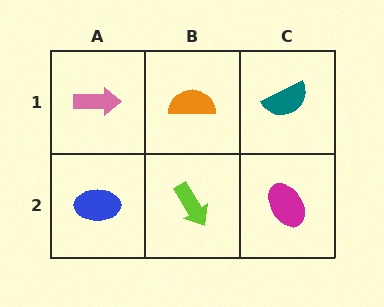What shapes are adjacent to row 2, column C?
A teal semicircle (row 1, column C), a lime arrow (row 2, column B).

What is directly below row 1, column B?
A lime arrow.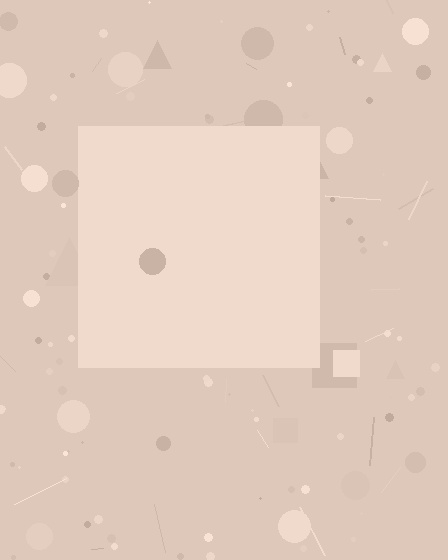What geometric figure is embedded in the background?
A square is embedded in the background.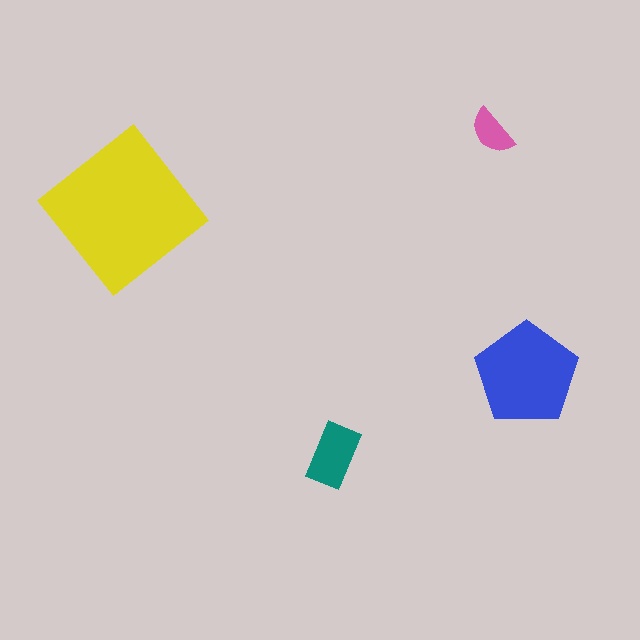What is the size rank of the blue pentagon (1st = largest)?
2nd.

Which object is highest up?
The pink semicircle is topmost.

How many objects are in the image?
There are 4 objects in the image.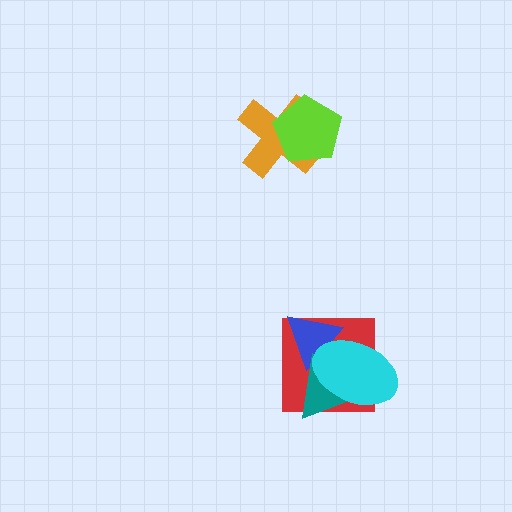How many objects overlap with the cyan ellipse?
3 objects overlap with the cyan ellipse.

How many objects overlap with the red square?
3 objects overlap with the red square.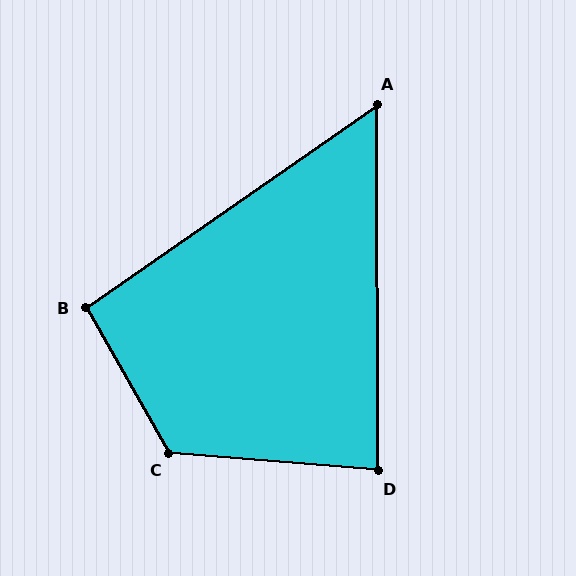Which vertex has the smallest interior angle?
A, at approximately 56 degrees.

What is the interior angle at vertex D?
Approximately 85 degrees (approximately right).